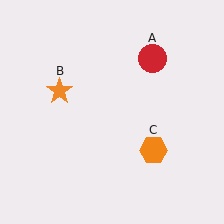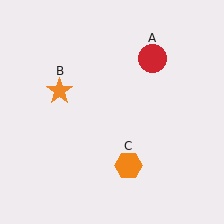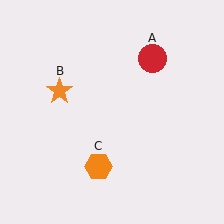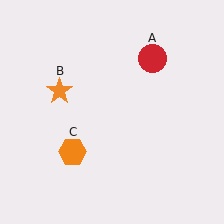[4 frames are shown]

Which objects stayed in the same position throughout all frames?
Red circle (object A) and orange star (object B) remained stationary.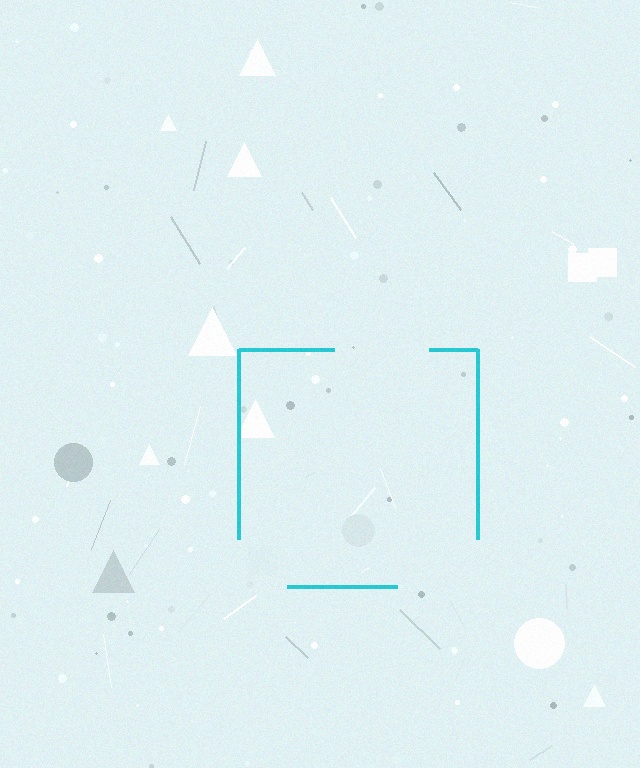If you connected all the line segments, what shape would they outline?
They would outline a square.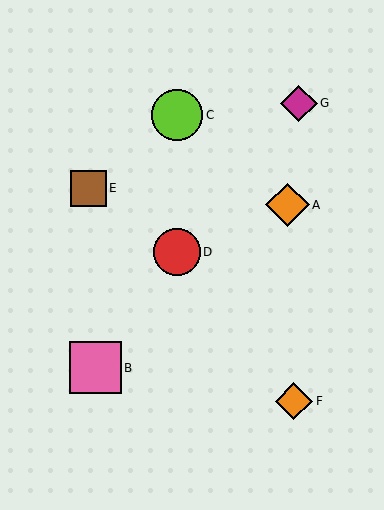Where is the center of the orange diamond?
The center of the orange diamond is at (288, 205).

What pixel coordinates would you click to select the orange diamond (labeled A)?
Click at (288, 205) to select the orange diamond A.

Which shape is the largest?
The pink square (labeled B) is the largest.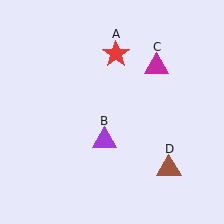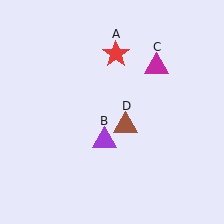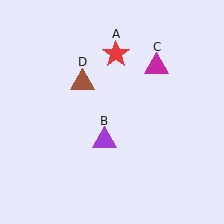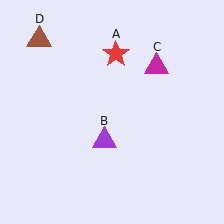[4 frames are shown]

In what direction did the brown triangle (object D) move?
The brown triangle (object D) moved up and to the left.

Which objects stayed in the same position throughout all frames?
Red star (object A) and purple triangle (object B) and magenta triangle (object C) remained stationary.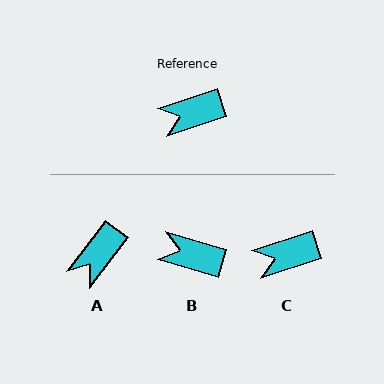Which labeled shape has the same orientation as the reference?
C.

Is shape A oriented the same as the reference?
No, it is off by about 34 degrees.